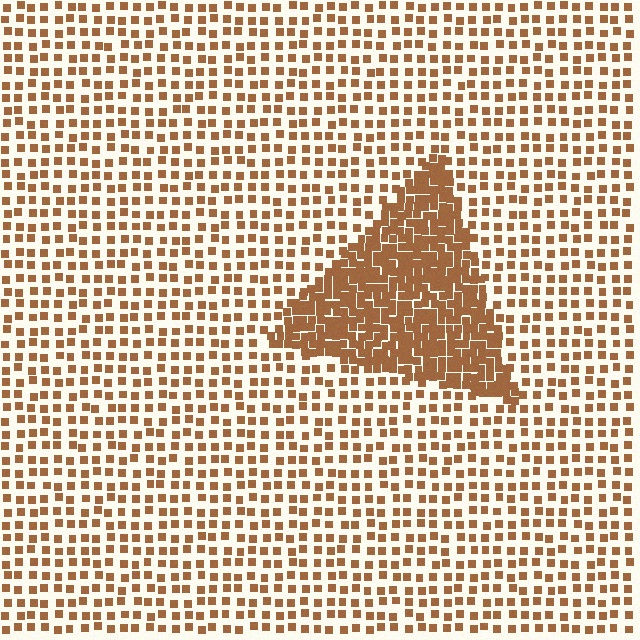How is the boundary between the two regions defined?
The boundary is defined by a change in element density (approximately 2.6x ratio). All elements are the same color, size, and shape.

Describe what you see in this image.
The image contains small brown elements arranged at two different densities. A triangle-shaped region is visible where the elements are more densely packed than the surrounding area.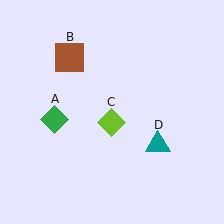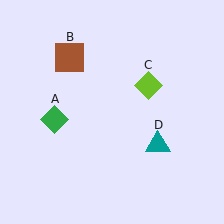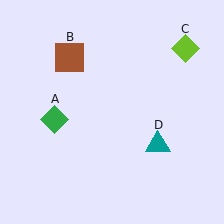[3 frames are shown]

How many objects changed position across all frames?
1 object changed position: lime diamond (object C).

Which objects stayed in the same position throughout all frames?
Green diamond (object A) and brown square (object B) and teal triangle (object D) remained stationary.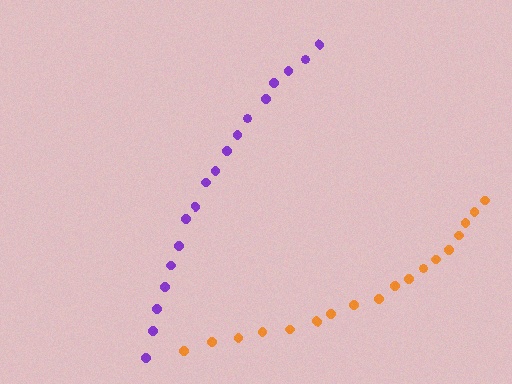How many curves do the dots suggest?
There are 2 distinct paths.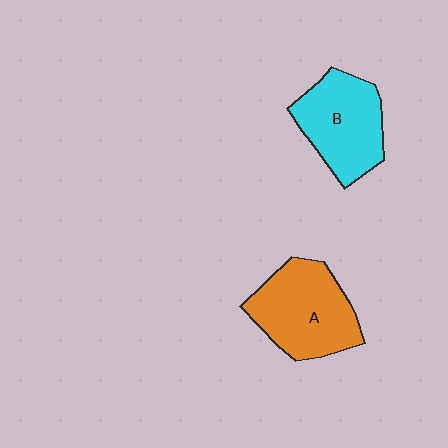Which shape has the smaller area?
Shape B (cyan).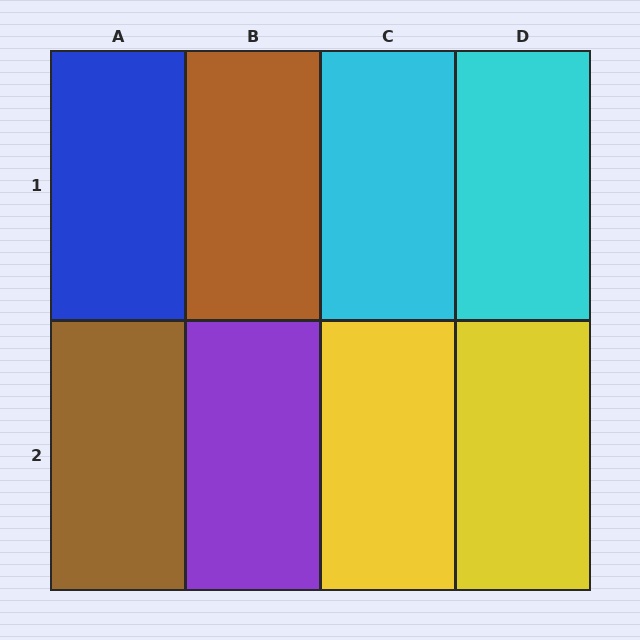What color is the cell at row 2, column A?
Brown.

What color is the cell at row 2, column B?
Purple.